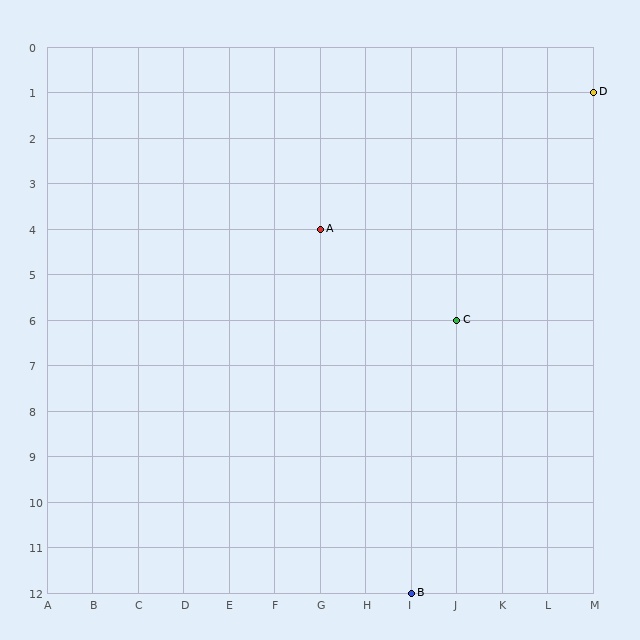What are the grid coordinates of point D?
Point D is at grid coordinates (M, 1).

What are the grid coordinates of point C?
Point C is at grid coordinates (J, 6).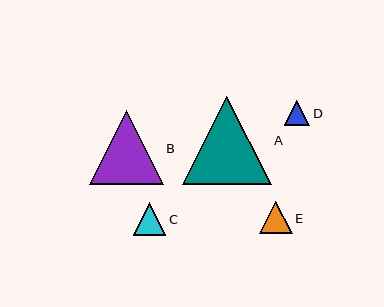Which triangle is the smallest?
Triangle D is the smallest with a size of approximately 25 pixels.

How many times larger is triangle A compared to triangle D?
Triangle A is approximately 3.5 times the size of triangle D.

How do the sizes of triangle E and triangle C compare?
Triangle E and triangle C are approximately the same size.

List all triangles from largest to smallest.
From largest to smallest: A, B, E, C, D.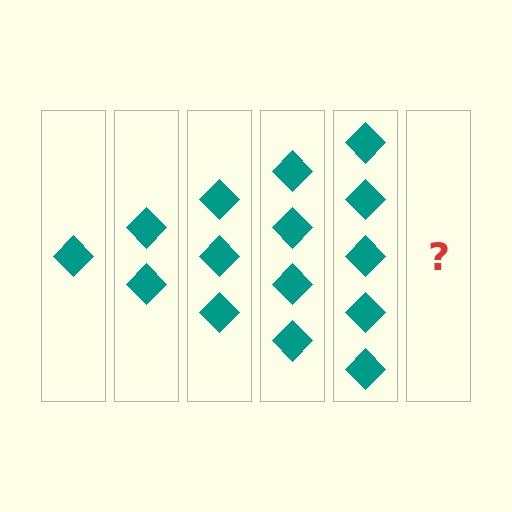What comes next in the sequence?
The next element should be 6 diamonds.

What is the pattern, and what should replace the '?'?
The pattern is that each step adds one more diamond. The '?' should be 6 diamonds.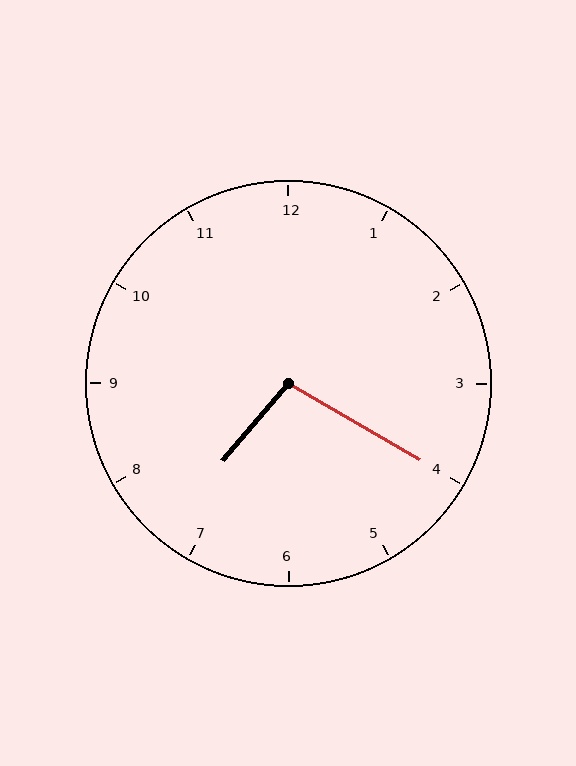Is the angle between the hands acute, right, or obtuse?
It is obtuse.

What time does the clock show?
7:20.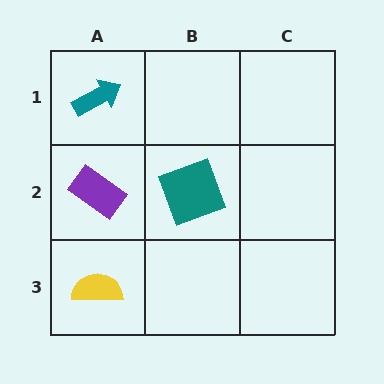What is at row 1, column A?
A teal arrow.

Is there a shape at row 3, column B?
No, that cell is empty.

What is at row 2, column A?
A purple rectangle.